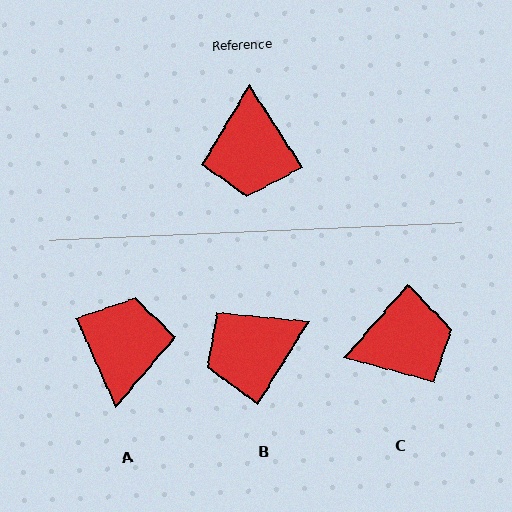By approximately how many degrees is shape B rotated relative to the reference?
Approximately 65 degrees clockwise.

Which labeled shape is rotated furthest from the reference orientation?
A, about 171 degrees away.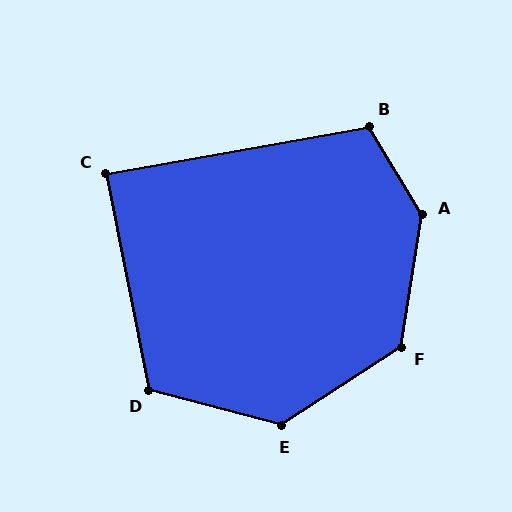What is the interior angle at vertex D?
Approximately 116 degrees (obtuse).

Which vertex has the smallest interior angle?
C, at approximately 89 degrees.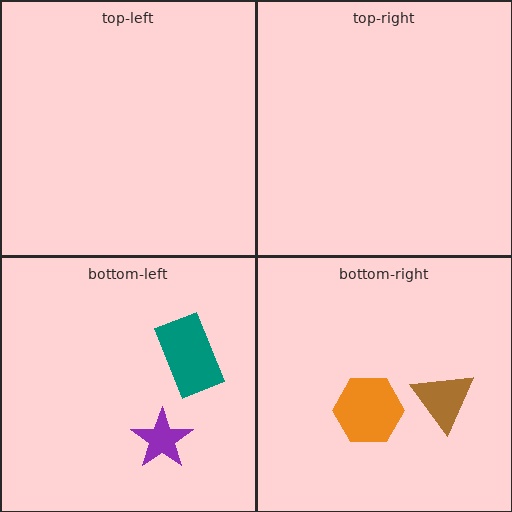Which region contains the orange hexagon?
The bottom-right region.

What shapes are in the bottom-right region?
The orange hexagon, the brown triangle.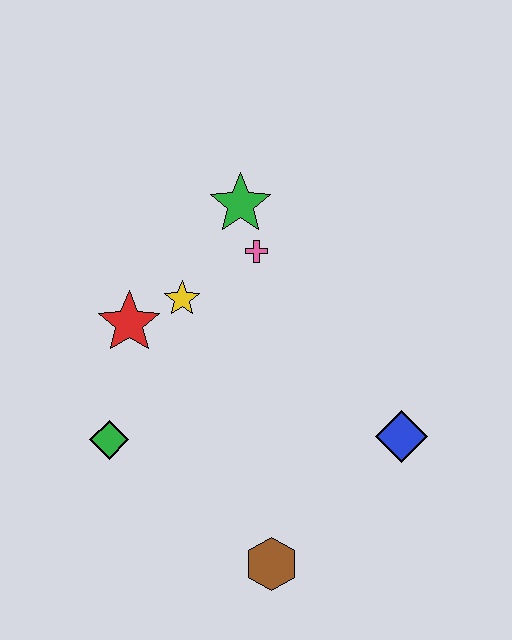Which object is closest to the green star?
The pink cross is closest to the green star.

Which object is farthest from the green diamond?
The blue diamond is farthest from the green diamond.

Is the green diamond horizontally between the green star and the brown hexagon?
No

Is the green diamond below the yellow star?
Yes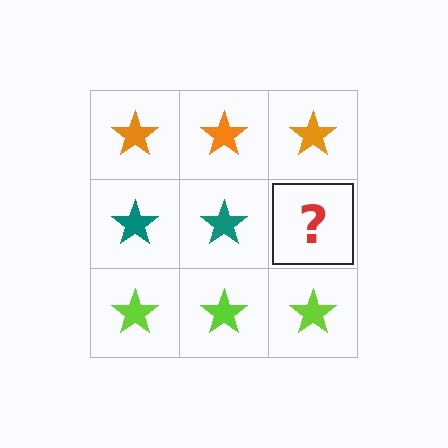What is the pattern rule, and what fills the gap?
The rule is that each row has a consistent color. The gap should be filled with a teal star.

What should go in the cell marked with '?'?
The missing cell should contain a teal star.